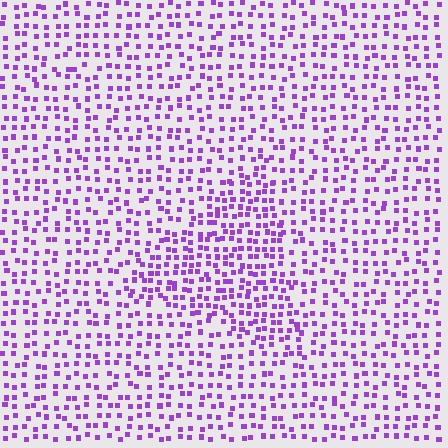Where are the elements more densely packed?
The elements are more densely packed inside the triangle boundary.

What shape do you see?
I see a triangle.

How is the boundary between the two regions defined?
The boundary is defined by a change in element density (approximately 1.6x ratio). All elements are the same color, size, and shape.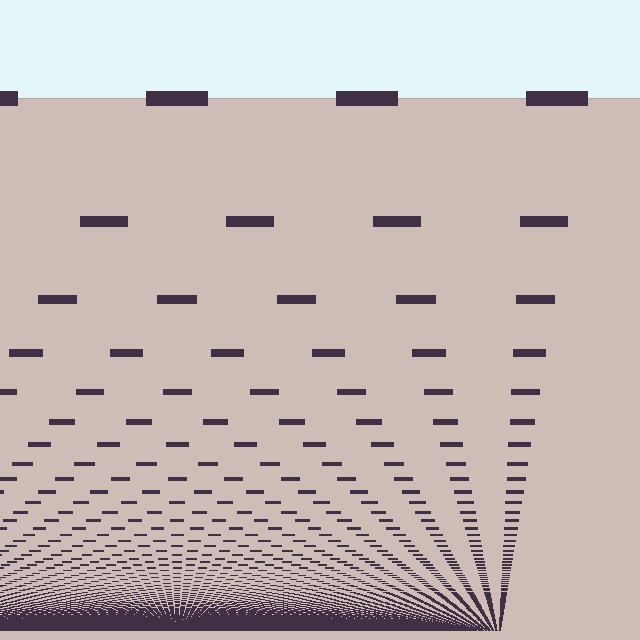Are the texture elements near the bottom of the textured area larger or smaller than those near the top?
Smaller. The gradient is inverted — elements near the bottom are smaller and denser.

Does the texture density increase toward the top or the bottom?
Density increases toward the bottom.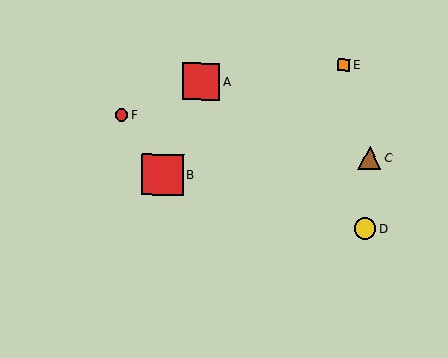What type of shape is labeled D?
Shape D is a yellow circle.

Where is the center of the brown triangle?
The center of the brown triangle is at (370, 158).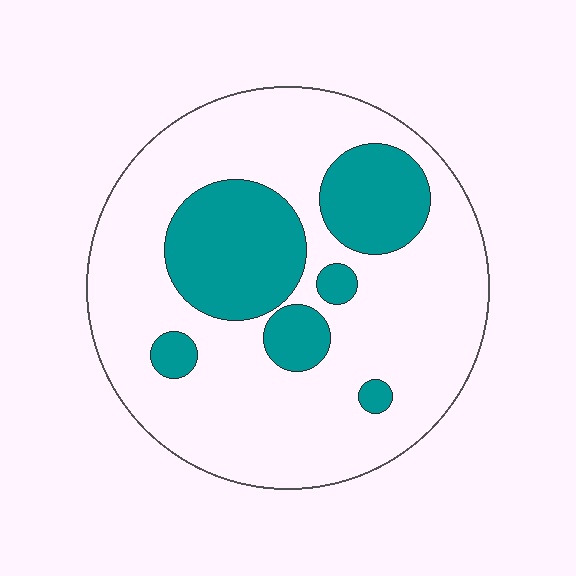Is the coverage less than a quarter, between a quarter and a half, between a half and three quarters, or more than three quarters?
Between a quarter and a half.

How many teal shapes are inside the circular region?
6.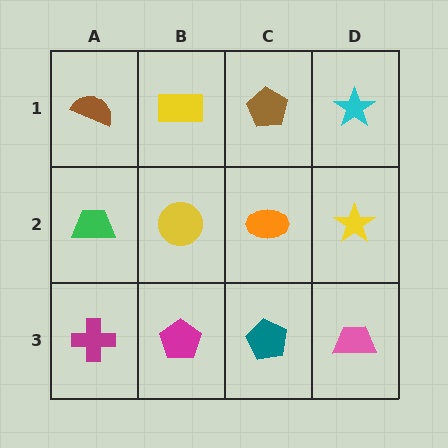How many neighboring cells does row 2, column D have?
3.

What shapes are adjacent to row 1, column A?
A green trapezoid (row 2, column A), a yellow rectangle (row 1, column B).